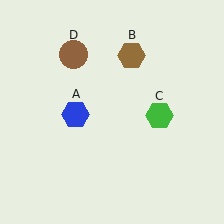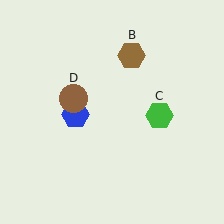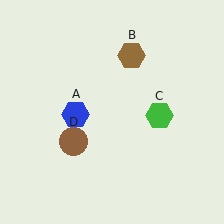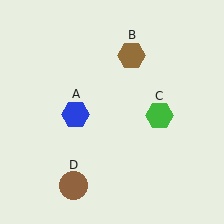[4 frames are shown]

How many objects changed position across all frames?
1 object changed position: brown circle (object D).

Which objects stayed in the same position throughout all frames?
Blue hexagon (object A) and brown hexagon (object B) and green hexagon (object C) remained stationary.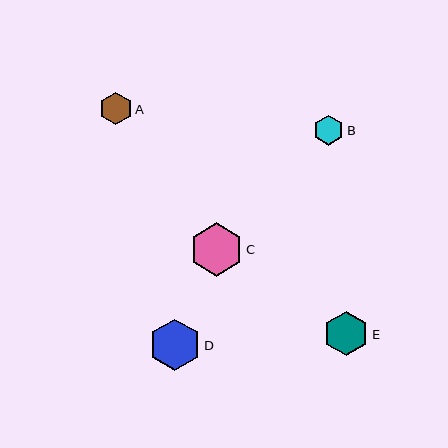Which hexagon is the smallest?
Hexagon B is the smallest with a size of approximately 31 pixels.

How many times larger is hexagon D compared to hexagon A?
Hexagon D is approximately 1.6 times the size of hexagon A.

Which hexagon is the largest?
Hexagon C is the largest with a size of approximately 54 pixels.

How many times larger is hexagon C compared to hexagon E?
Hexagon C is approximately 1.2 times the size of hexagon E.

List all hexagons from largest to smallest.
From largest to smallest: C, D, E, A, B.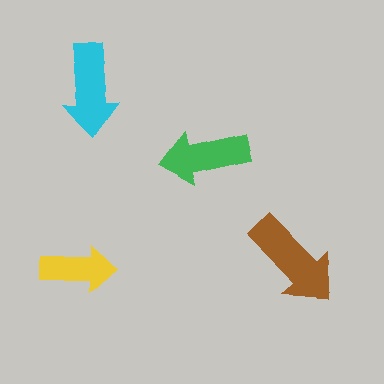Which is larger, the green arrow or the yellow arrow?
The green one.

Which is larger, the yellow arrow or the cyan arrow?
The cyan one.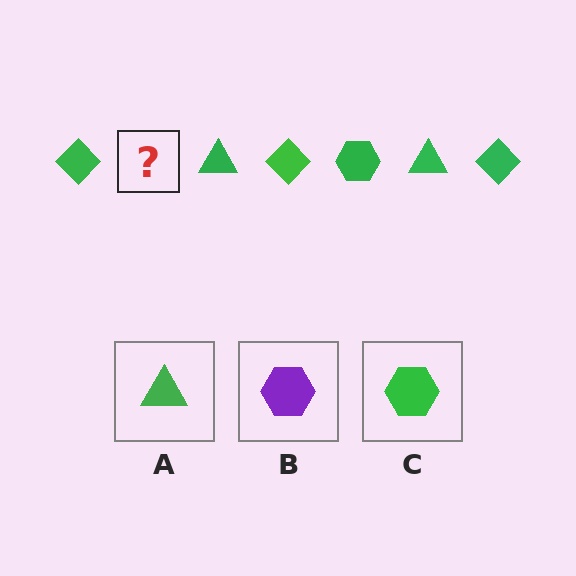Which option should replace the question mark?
Option C.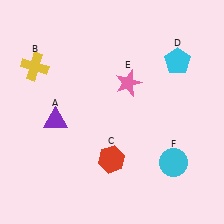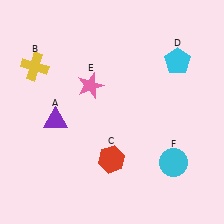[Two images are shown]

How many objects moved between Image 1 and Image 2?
1 object moved between the two images.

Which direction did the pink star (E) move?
The pink star (E) moved left.